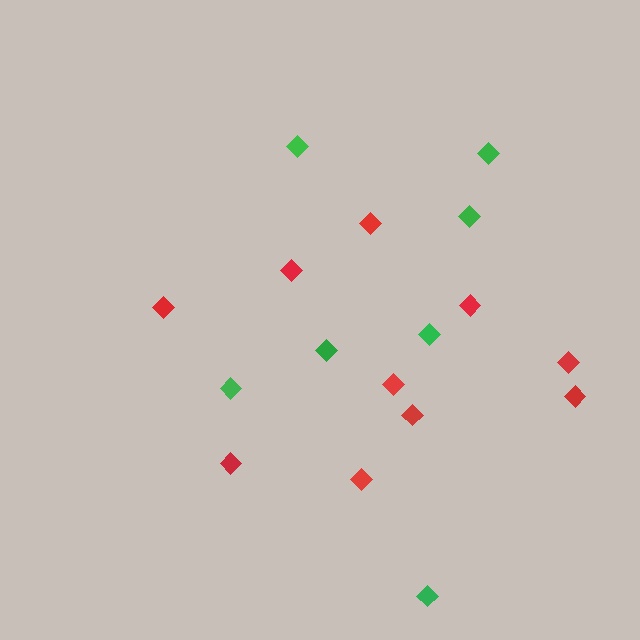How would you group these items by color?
There are 2 groups: one group of red diamonds (10) and one group of green diamonds (7).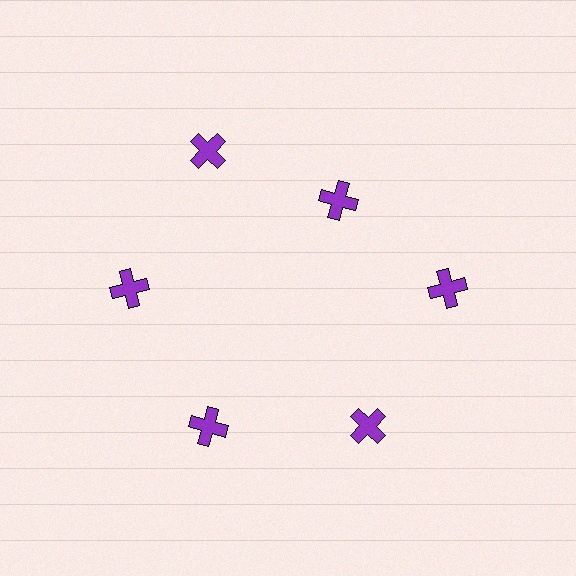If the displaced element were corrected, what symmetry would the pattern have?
It would have 6-fold rotational symmetry — the pattern would map onto itself every 60 degrees.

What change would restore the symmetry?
The symmetry would be restored by moving it outward, back onto the ring so that all 6 crosses sit at equal angles and equal distance from the center.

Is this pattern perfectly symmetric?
No. The 6 purple crosses are arranged in a ring, but one element near the 1 o'clock position is pulled inward toward the center, breaking the 6-fold rotational symmetry.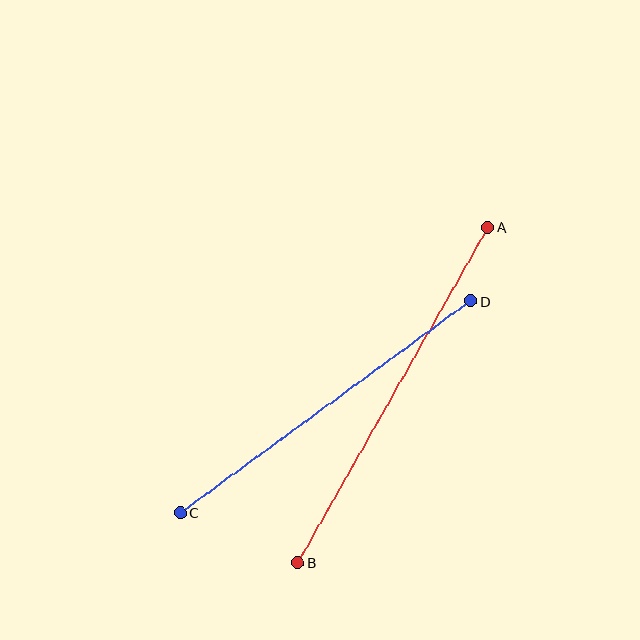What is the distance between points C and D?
The distance is approximately 359 pixels.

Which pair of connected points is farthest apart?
Points A and B are farthest apart.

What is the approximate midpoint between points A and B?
The midpoint is at approximately (393, 395) pixels.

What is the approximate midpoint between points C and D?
The midpoint is at approximately (326, 407) pixels.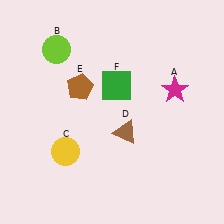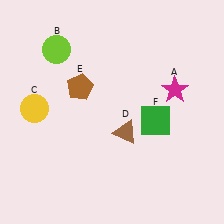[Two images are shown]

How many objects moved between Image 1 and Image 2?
2 objects moved between the two images.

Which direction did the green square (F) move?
The green square (F) moved right.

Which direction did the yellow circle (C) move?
The yellow circle (C) moved up.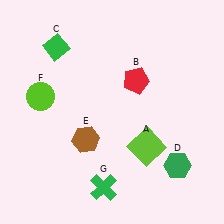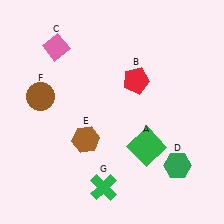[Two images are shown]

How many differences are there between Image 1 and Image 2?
There are 3 differences between the two images.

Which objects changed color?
A changed from lime to green. C changed from green to pink. F changed from lime to brown.